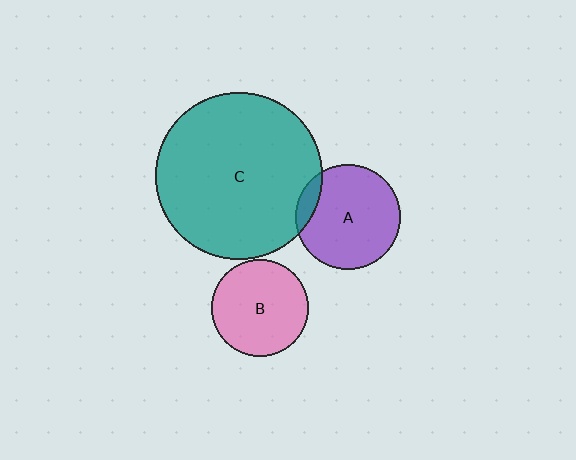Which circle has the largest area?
Circle C (teal).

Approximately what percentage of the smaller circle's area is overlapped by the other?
Approximately 10%.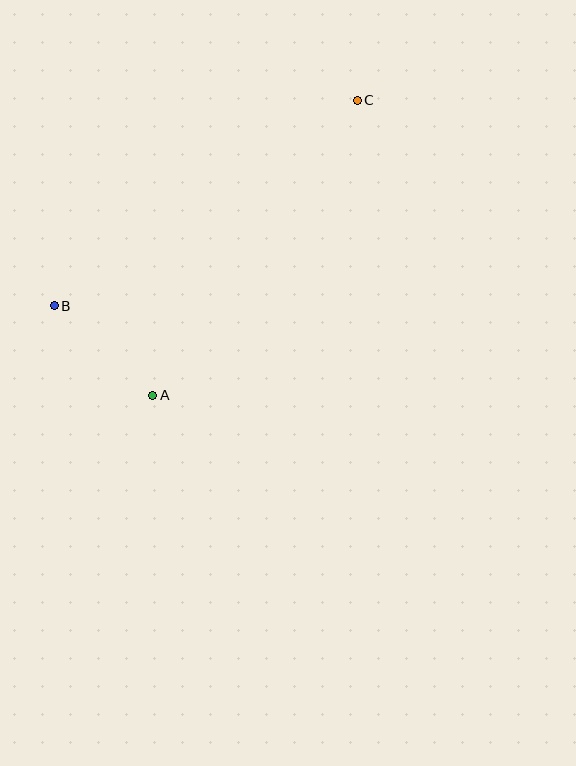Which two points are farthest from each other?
Points B and C are farthest from each other.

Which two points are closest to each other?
Points A and B are closest to each other.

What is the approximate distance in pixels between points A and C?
The distance between A and C is approximately 359 pixels.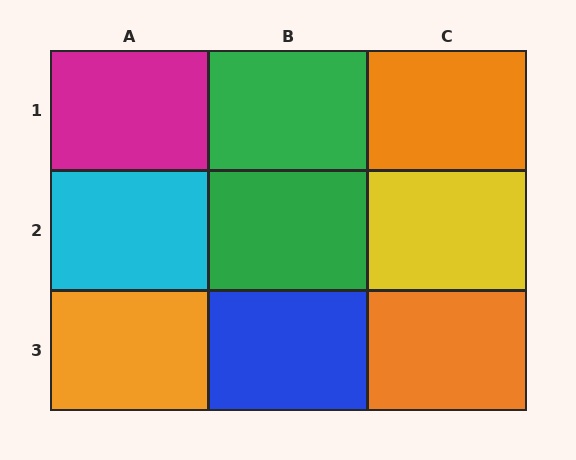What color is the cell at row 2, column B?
Green.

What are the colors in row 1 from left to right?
Magenta, green, orange.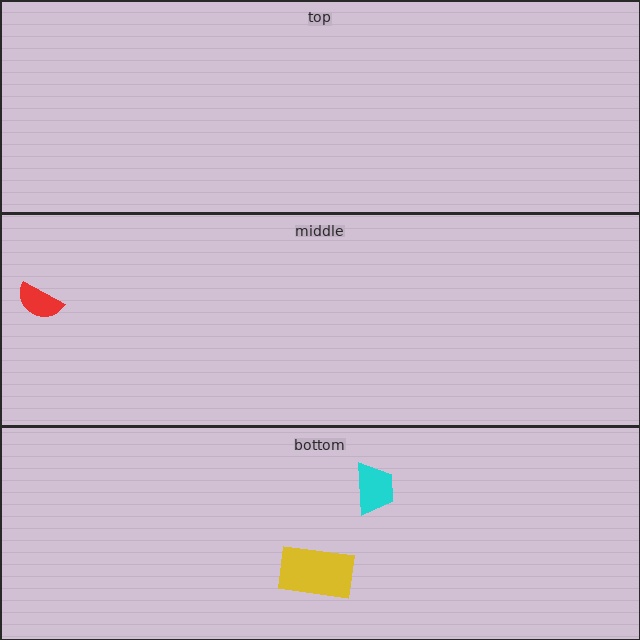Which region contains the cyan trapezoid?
The bottom region.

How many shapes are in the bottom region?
2.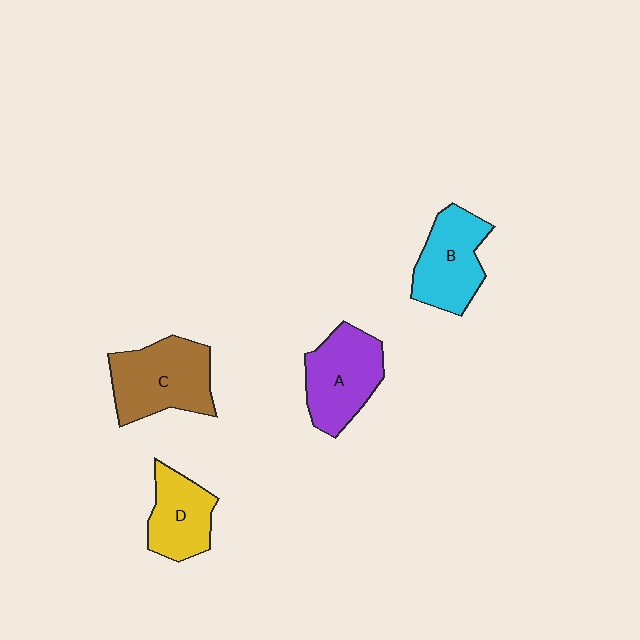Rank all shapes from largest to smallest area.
From largest to smallest: C (brown), A (purple), B (cyan), D (yellow).